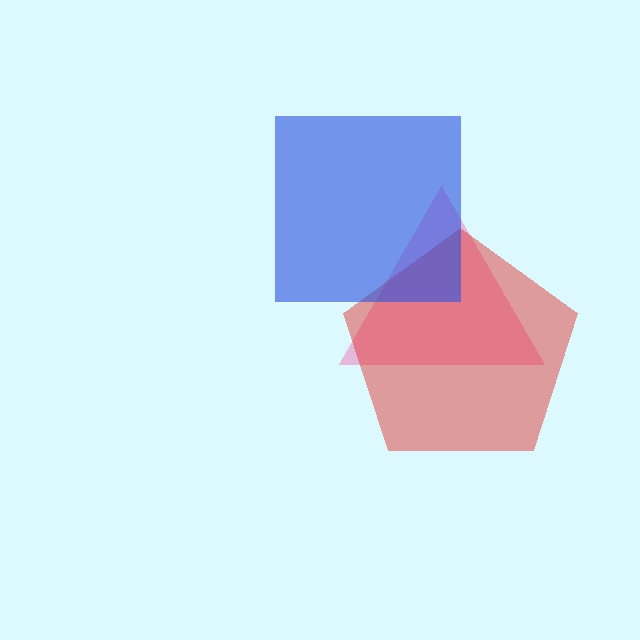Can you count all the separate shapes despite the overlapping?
Yes, there are 3 separate shapes.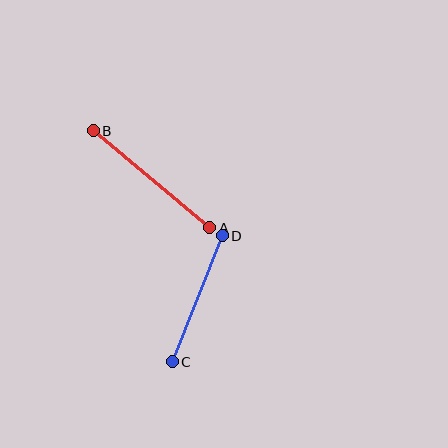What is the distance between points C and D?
The distance is approximately 136 pixels.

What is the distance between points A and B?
The distance is approximately 152 pixels.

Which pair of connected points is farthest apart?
Points A and B are farthest apart.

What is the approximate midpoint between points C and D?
The midpoint is at approximately (197, 299) pixels.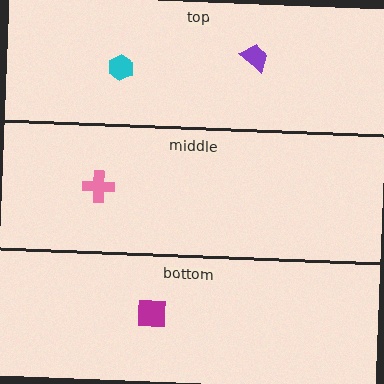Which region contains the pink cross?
The middle region.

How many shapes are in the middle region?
1.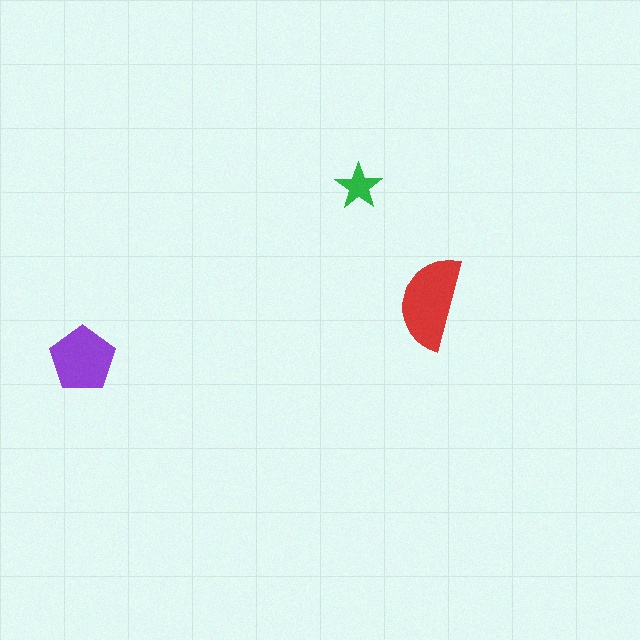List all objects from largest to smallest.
The red semicircle, the purple pentagon, the green star.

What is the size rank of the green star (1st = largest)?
3rd.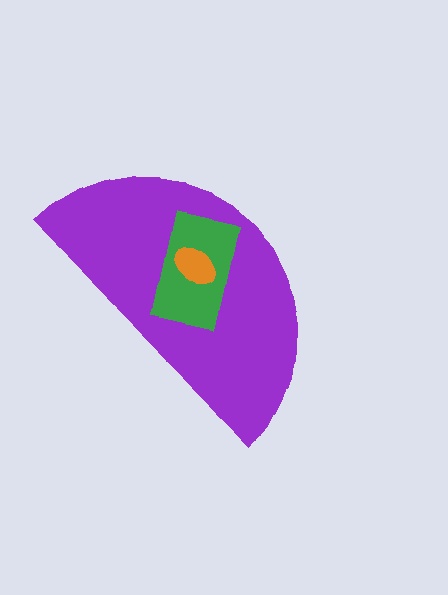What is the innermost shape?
The orange ellipse.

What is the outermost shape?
The purple semicircle.